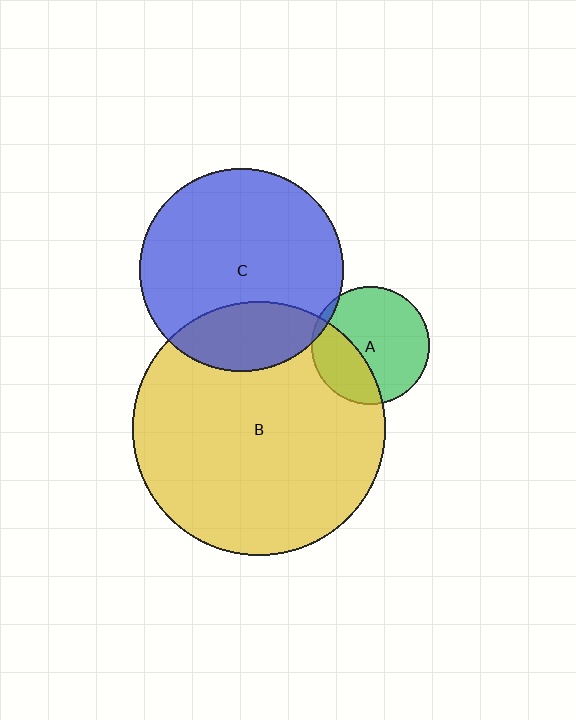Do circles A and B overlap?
Yes.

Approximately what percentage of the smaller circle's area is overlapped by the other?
Approximately 35%.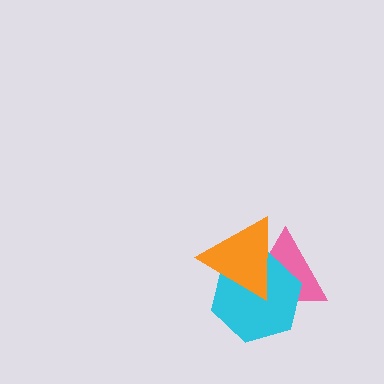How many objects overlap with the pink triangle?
2 objects overlap with the pink triangle.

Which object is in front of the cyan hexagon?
The orange triangle is in front of the cyan hexagon.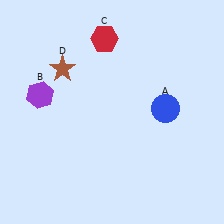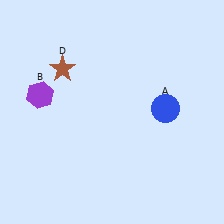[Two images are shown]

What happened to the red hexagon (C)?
The red hexagon (C) was removed in Image 2. It was in the top-left area of Image 1.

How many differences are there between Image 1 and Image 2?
There is 1 difference between the two images.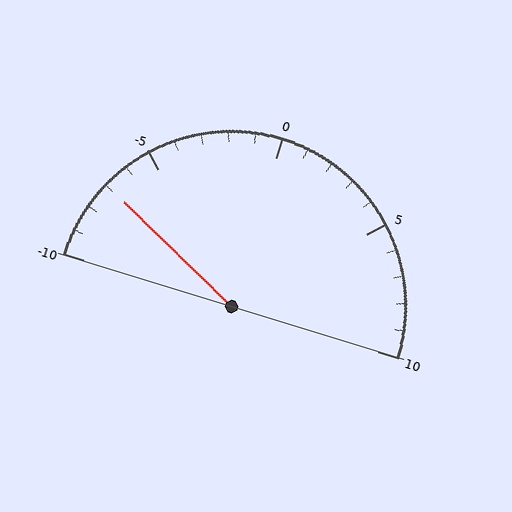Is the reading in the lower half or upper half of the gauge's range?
The reading is in the lower half of the range (-10 to 10).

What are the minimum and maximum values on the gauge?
The gauge ranges from -10 to 10.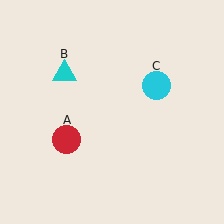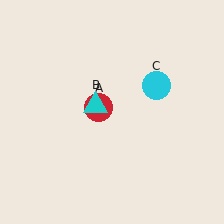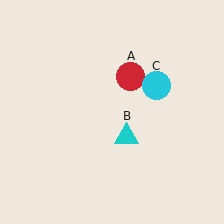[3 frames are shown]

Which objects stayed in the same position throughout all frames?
Cyan circle (object C) remained stationary.